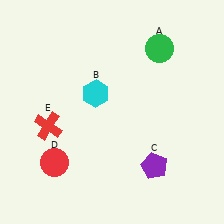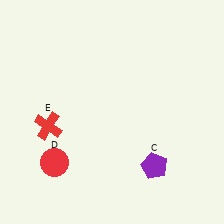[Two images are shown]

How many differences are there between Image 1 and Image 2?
There are 2 differences between the two images.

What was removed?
The green circle (A), the cyan hexagon (B) were removed in Image 2.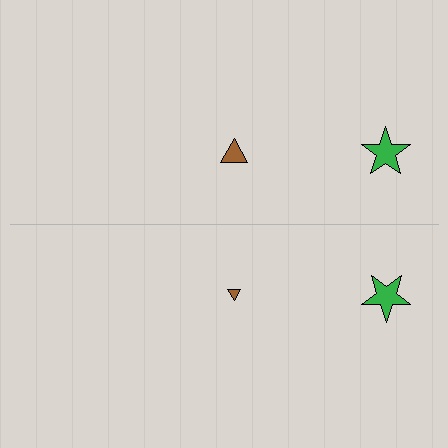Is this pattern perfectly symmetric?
No, the pattern is not perfectly symmetric. The brown triangle on the bottom side has a different size than its mirror counterpart.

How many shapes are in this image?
There are 4 shapes in this image.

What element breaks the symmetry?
The brown triangle on the bottom side has a different size than its mirror counterpart.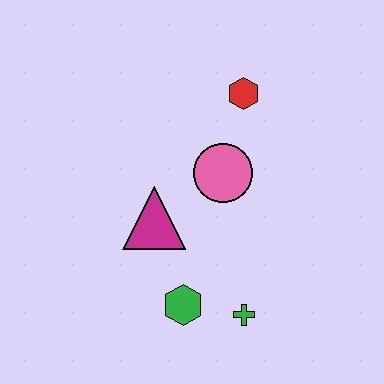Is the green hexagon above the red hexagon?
No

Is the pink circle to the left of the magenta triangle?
No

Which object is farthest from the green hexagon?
The red hexagon is farthest from the green hexagon.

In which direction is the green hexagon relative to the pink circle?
The green hexagon is below the pink circle.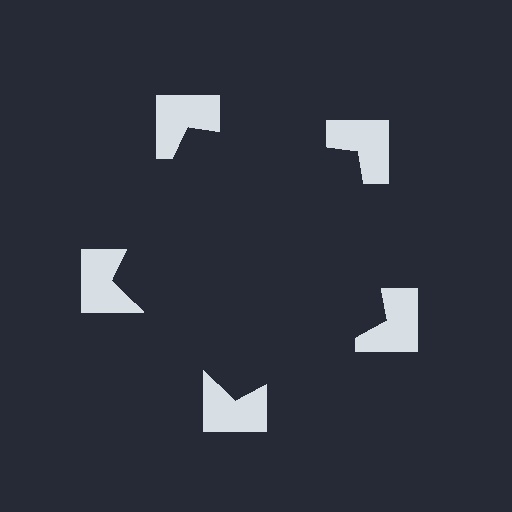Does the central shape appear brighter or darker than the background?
It typically appears slightly darker than the background, even though no actual brightness change is drawn.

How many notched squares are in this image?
There are 5 — one at each vertex of the illusory pentagon.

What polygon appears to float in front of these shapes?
An illusory pentagon — its edges are inferred from the aligned wedge cuts in the notched squares, not physically drawn.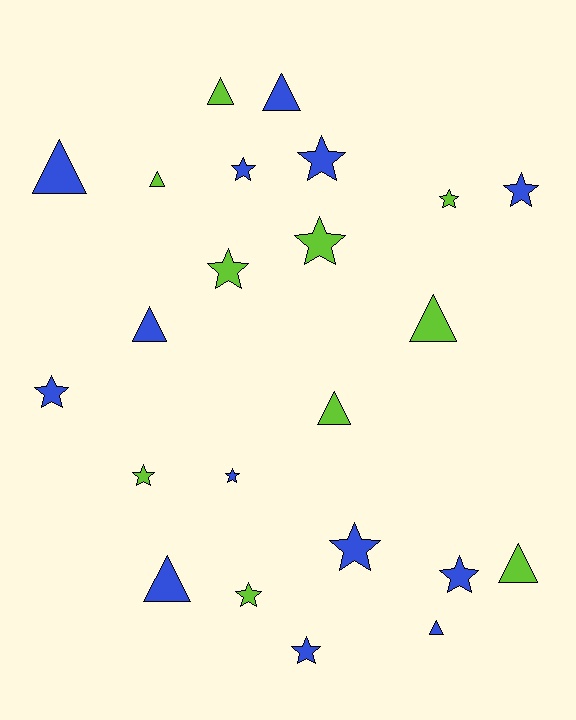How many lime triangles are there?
There are 5 lime triangles.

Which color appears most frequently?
Blue, with 13 objects.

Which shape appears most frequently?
Star, with 13 objects.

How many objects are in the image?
There are 23 objects.